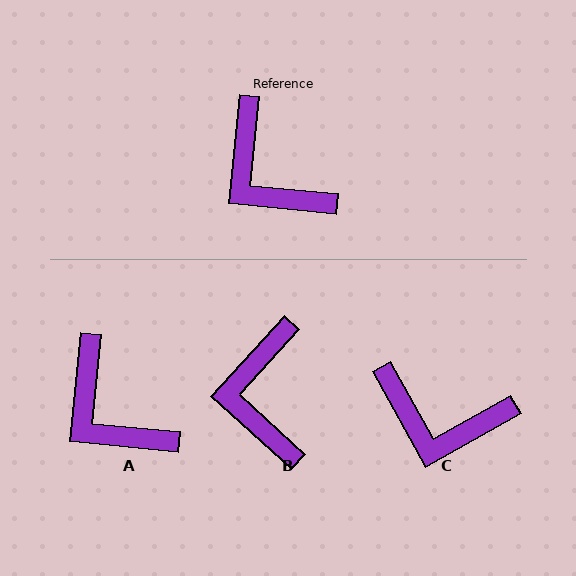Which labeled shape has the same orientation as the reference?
A.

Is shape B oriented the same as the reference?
No, it is off by about 37 degrees.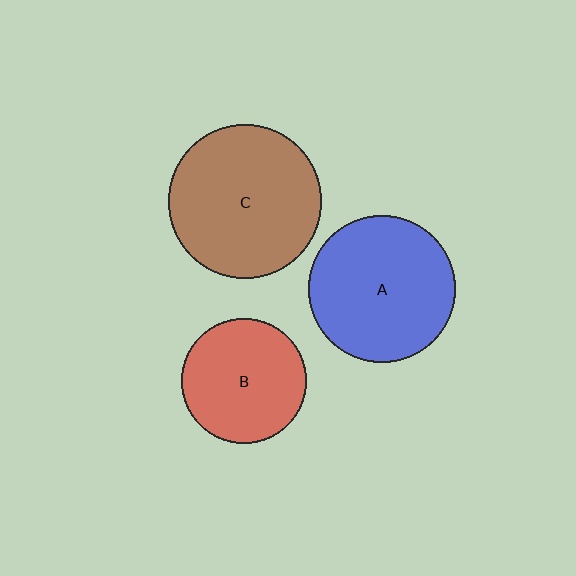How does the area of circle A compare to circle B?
Approximately 1.4 times.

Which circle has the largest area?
Circle C (brown).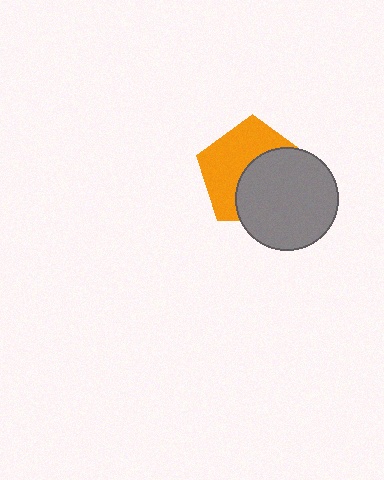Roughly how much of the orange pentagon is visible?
About half of it is visible (roughly 51%).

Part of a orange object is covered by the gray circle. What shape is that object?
It is a pentagon.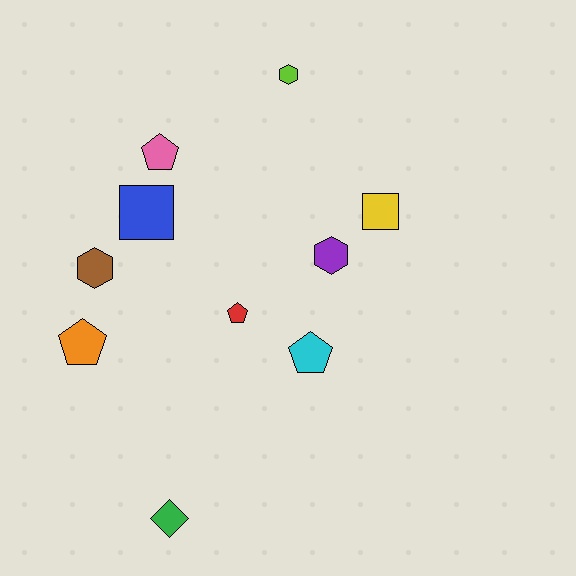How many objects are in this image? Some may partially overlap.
There are 10 objects.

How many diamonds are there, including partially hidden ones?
There is 1 diamond.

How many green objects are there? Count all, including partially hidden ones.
There is 1 green object.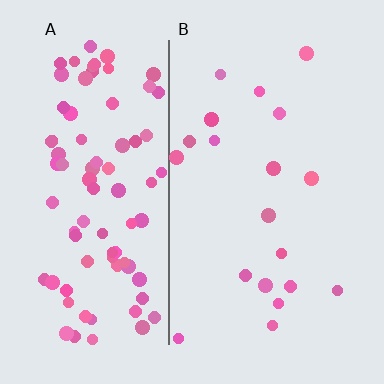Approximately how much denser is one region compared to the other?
Approximately 4.5× — region A over region B.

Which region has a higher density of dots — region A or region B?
A (the left).